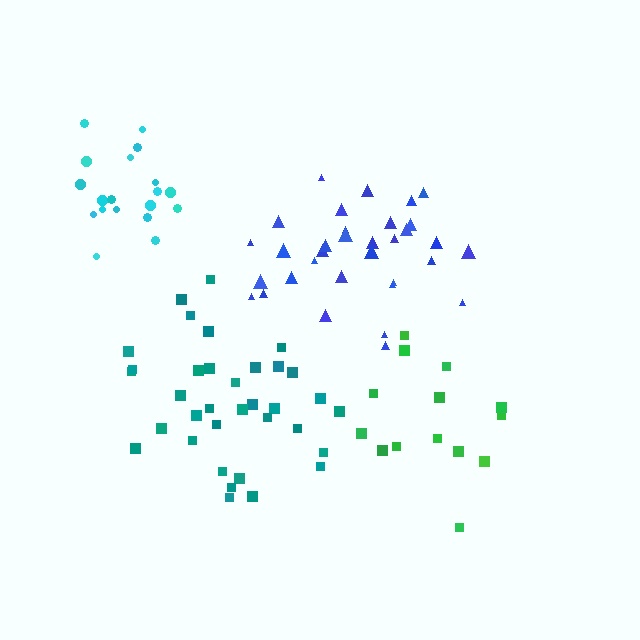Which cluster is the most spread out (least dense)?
Green.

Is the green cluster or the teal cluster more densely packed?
Teal.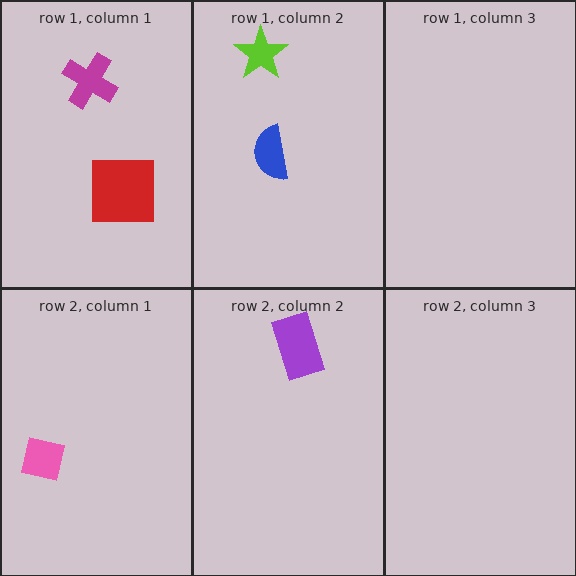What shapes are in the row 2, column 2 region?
The purple rectangle.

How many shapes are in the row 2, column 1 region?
1.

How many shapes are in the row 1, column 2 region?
2.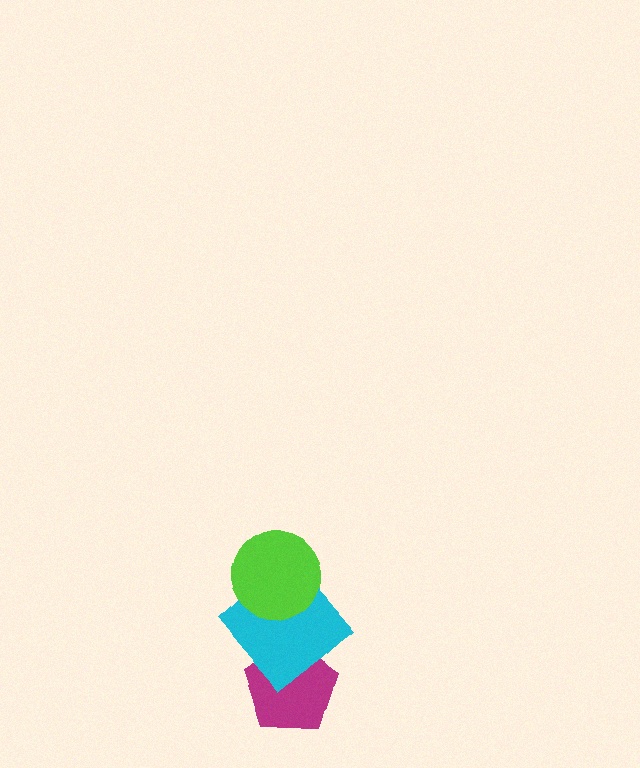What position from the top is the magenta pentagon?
The magenta pentagon is 3rd from the top.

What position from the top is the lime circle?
The lime circle is 1st from the top.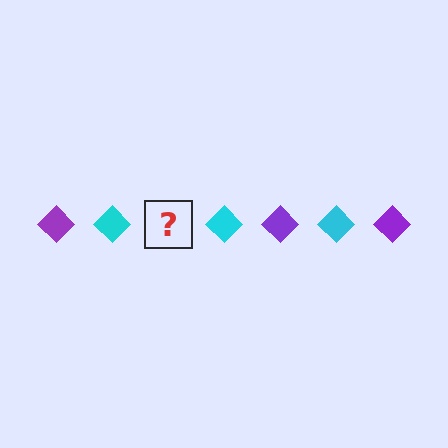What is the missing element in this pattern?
The missing element is a purple diamond.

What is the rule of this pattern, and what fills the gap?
The rule is that the pattern cycles through purple, cyan diamonds. The gap should be filled with a purple diamond.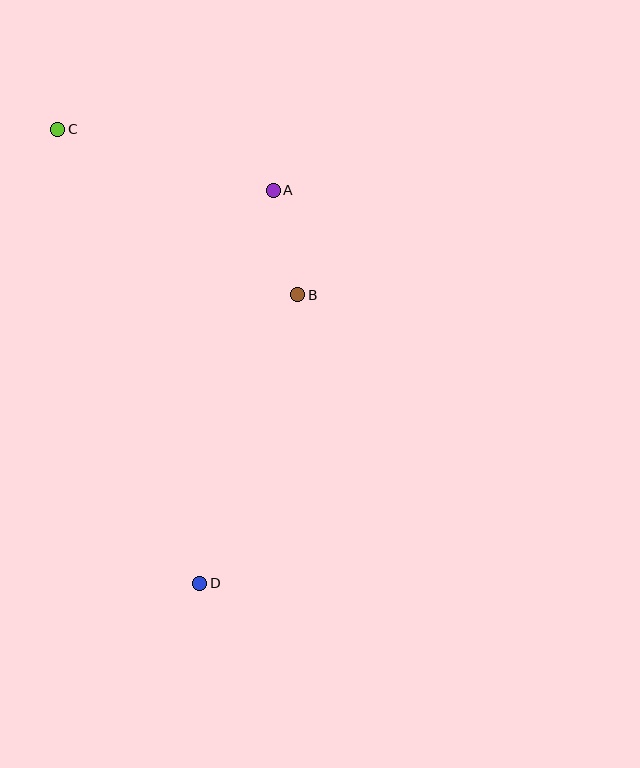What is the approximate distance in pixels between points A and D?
The distance between A and D is approximately 400 pixels.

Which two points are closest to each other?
Points A and B are closest to each other.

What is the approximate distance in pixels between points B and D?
The distance between B and D is approximately 305 pixels.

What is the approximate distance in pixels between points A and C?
The distance between A and C is approximately 224 pixels.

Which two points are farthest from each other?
Points C and D are farthest from each other.